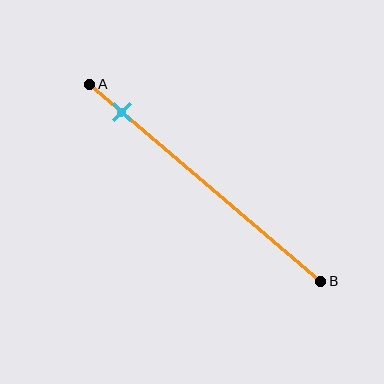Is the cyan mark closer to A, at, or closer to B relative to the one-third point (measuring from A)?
The cyan mark is closer to point A than the one-third point of segment AB.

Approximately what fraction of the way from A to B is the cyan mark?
The cyan mark is approximately 15% of the way from A to B.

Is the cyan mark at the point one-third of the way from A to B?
No, the mark is at about 15% from A, not at the 33% one-third point.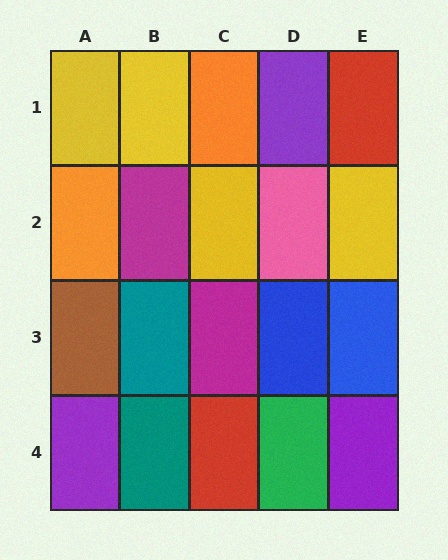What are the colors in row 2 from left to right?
Orange, magenta, yellow, pink, yellow.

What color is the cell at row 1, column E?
Red.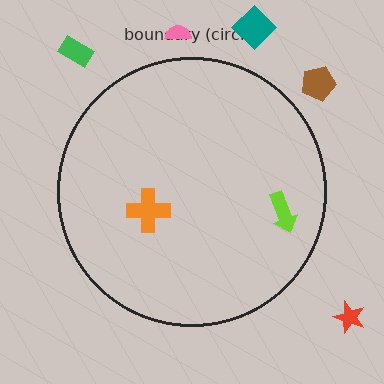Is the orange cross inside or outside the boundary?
Inside.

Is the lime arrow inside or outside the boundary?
Inside.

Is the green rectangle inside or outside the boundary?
Outside.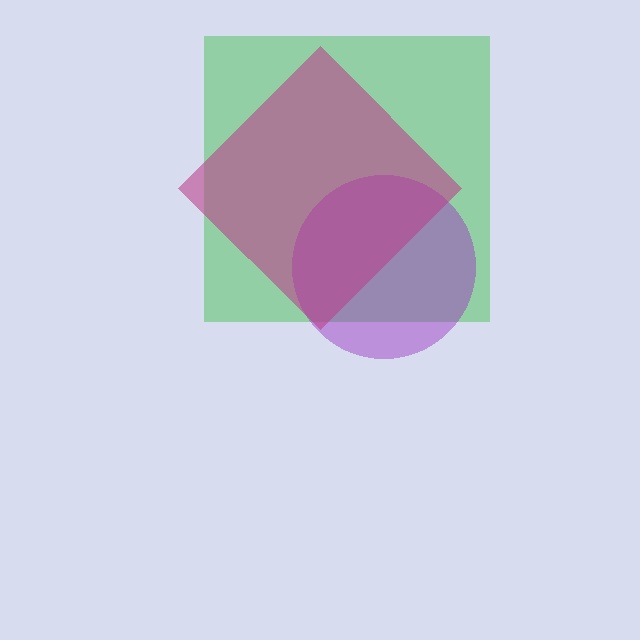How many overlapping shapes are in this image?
There are 3 overlapping shapes in the image.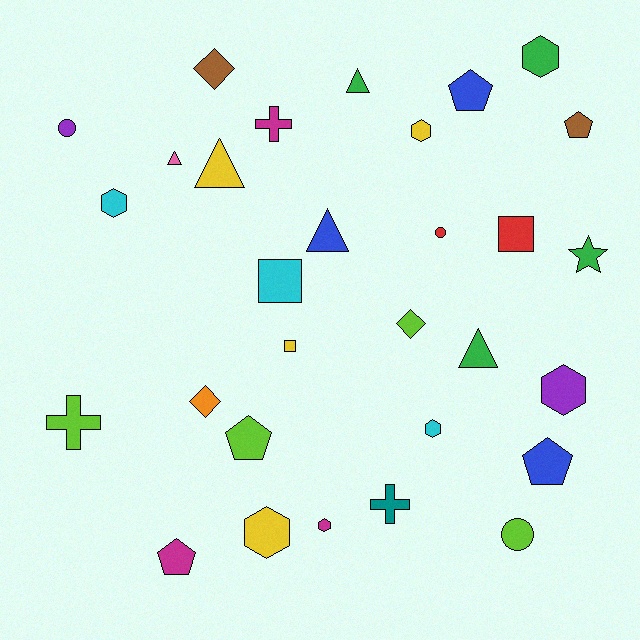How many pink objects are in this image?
There is 1 pink object.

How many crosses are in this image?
There are 3 crosses.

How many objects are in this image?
There are 30 objects.